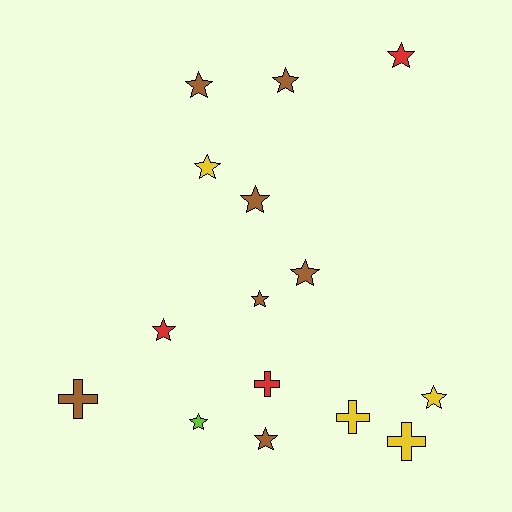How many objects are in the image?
There are 15 objects.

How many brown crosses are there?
There is 1 brown cross.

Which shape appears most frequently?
Star, with 11 objects.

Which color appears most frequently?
Brown, with 7 objects.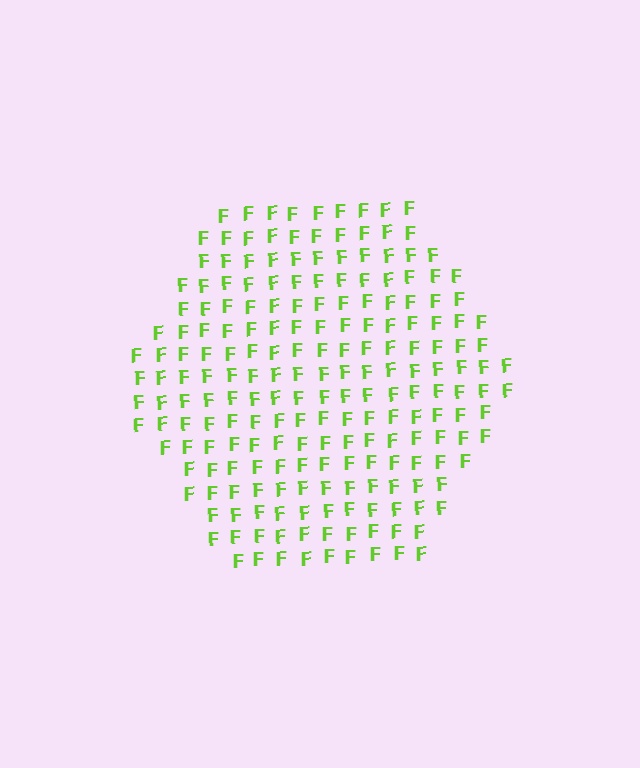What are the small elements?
The small elements are letter F's.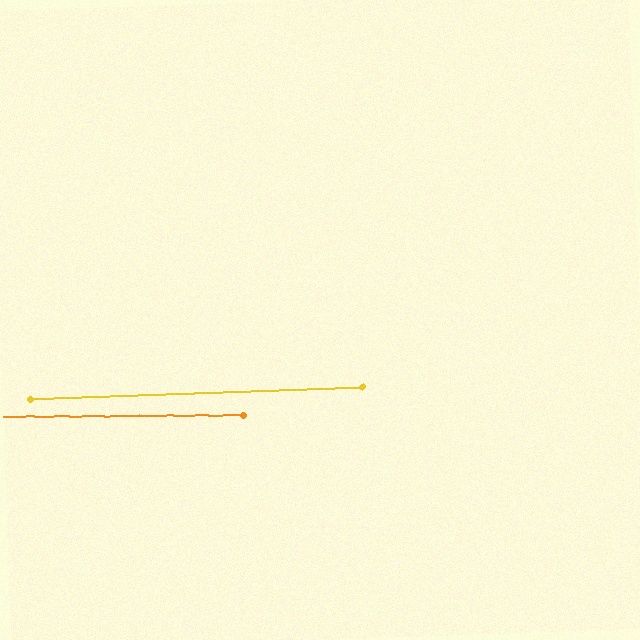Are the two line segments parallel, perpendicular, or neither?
Parallel — their directions differ by only 1.8°.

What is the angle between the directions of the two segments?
Approximately 2 degrees.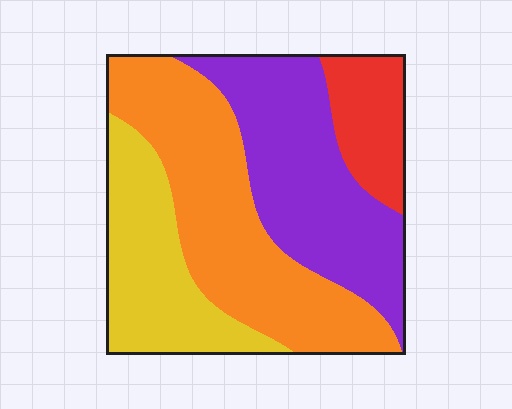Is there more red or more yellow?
Yellow.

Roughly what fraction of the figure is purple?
Purple covers 31% of the figure.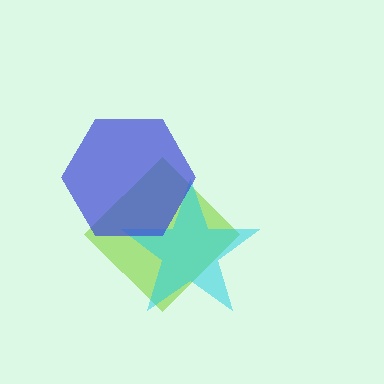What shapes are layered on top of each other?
The layered shapes are: a lime diamond, a cyan star, a blue hexagon.